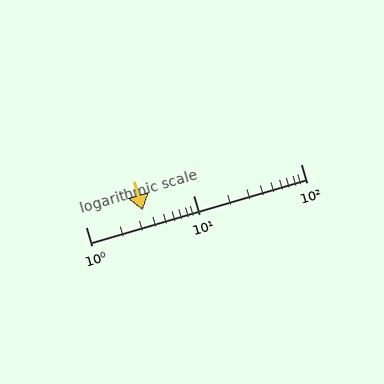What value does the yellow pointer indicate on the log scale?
The pointer indicates approximately 3.4.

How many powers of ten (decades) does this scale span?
The scale spans 2 decades, from 1 to 100.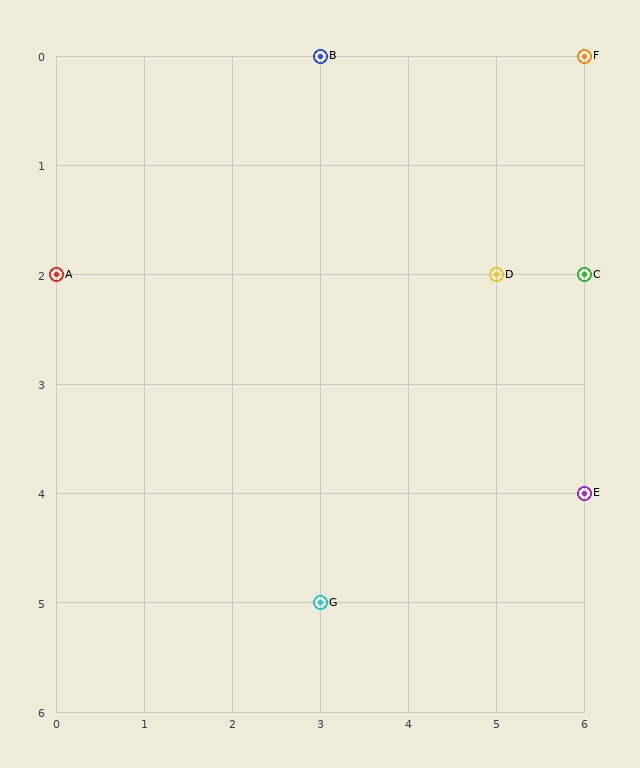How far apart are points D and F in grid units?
Points D and F are 1 column and 2 rows apart (about 2.2 grid units diagonally).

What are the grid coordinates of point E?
Point E is at grid coordinates (6, 4).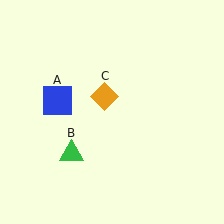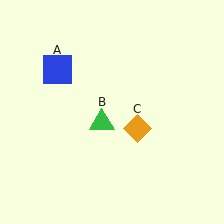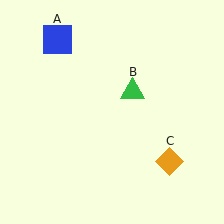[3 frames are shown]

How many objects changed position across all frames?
3 objects changed position: blue square (object A), green triangle (object B), orange diamond (object C).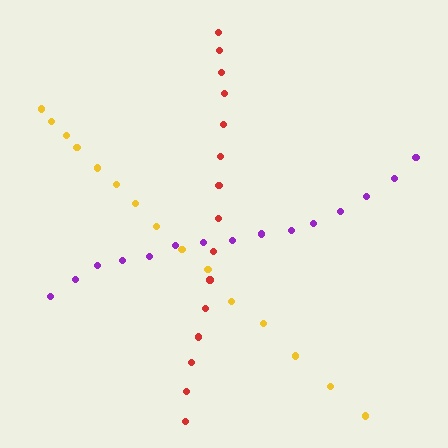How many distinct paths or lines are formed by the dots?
There are 3 distinct paths.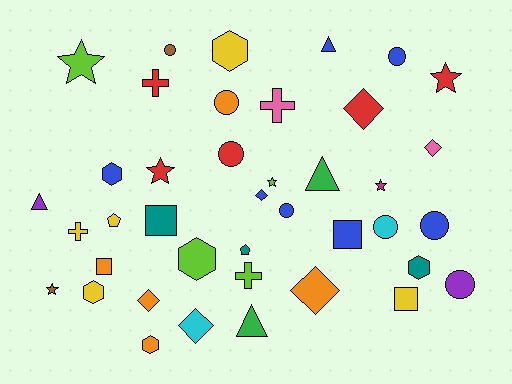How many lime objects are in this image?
There are 4 lime objects.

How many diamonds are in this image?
There are 6 diamonds.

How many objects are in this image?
There are 40 objects.